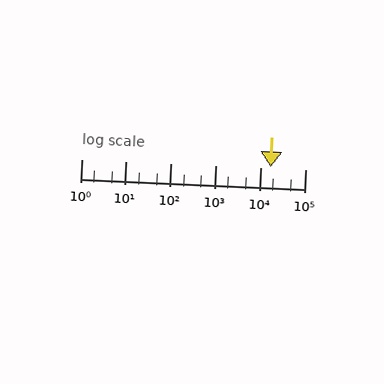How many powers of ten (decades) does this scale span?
The scale spans 5 decades, from 1 to 100000.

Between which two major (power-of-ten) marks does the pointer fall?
The pointer is between 10000 and 100000.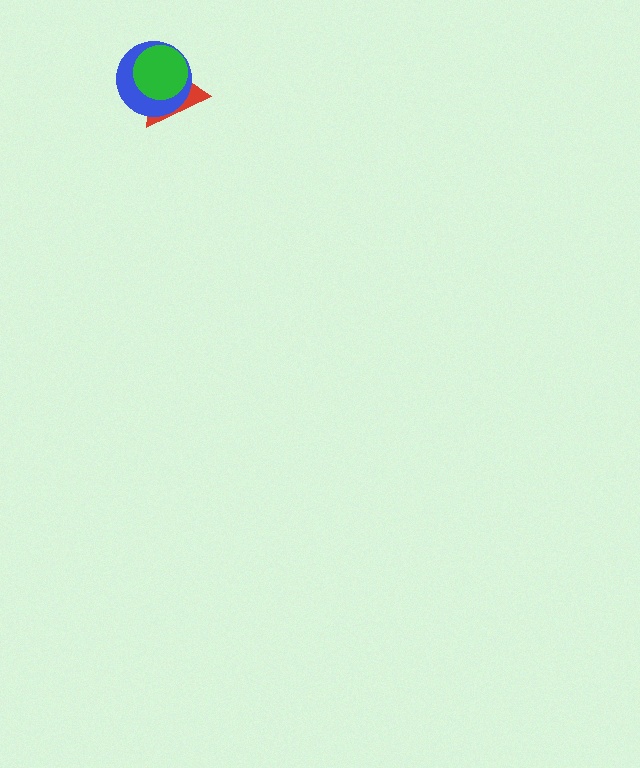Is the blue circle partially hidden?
Yes, it is partially covered by another shape.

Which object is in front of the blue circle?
The green circle is in front of the blue circle.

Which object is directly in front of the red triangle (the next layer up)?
The blue circle is directly in front of the red triangle.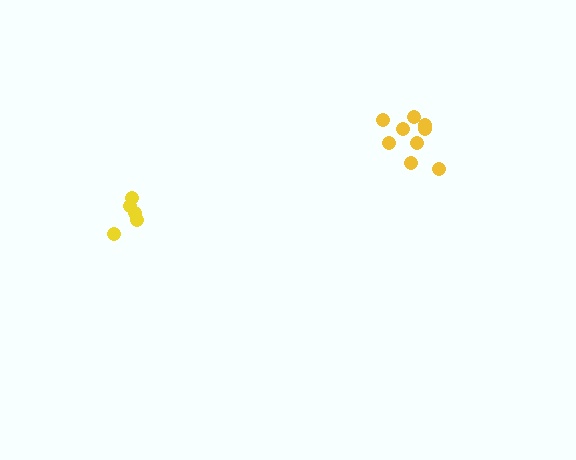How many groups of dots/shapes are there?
There are 2 groups.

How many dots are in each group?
Group 1: 5 dots, Group 2: 9 dots (14 total).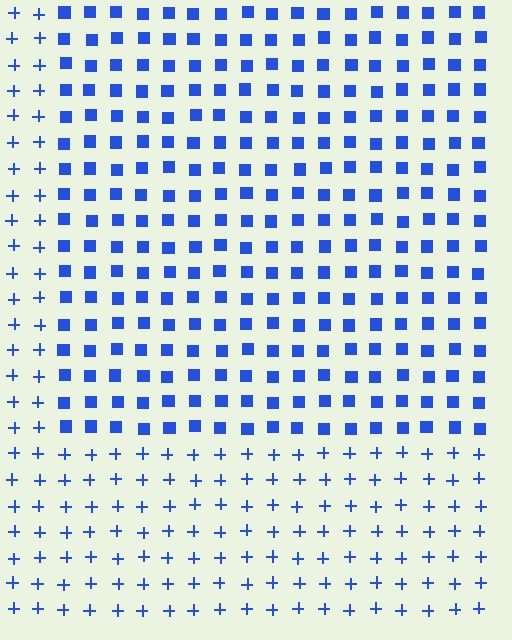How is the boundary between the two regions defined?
The boundary is defined by a change in element shape: squares inside vs. plus signs outside. All elements share the same color and spacing.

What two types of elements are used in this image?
The image uses squares inside the rectangle region and plus signs outside it.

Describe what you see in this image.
The image is filled with small blue elements arranged in a uniform grid. A rectangle-shaped region contains squares, while the surrounding area contains plus signs. The boundary is defined purely by the change in element shape.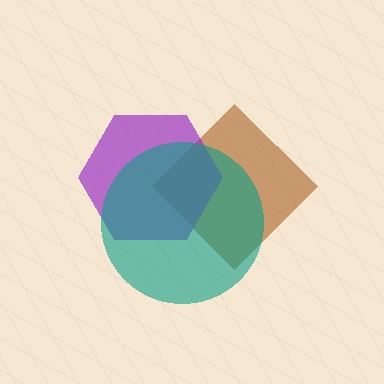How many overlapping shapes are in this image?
There are 3 overlapping shapes in the image.